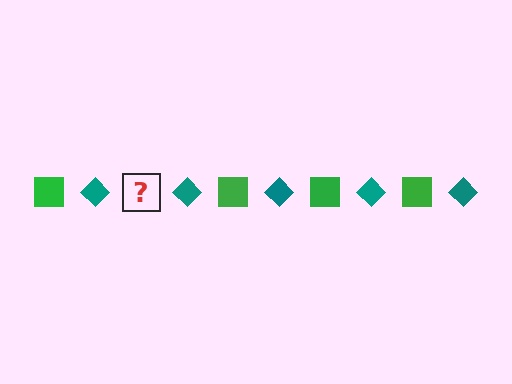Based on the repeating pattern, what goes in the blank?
The blank should be a green square.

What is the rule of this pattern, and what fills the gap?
The rule is that the pattern alternates between green square and teal diamond. The gap should be filled with a green square.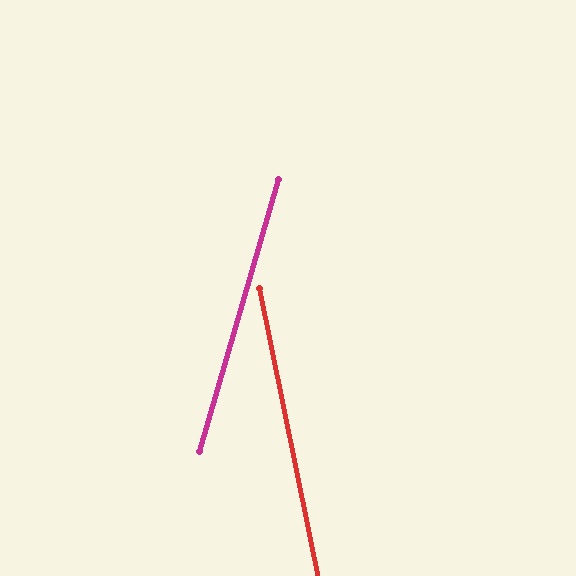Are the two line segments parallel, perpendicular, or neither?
Neither parallel nor perpendicular — they differ by about 28°.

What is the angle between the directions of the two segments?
Approximately 28 degrees.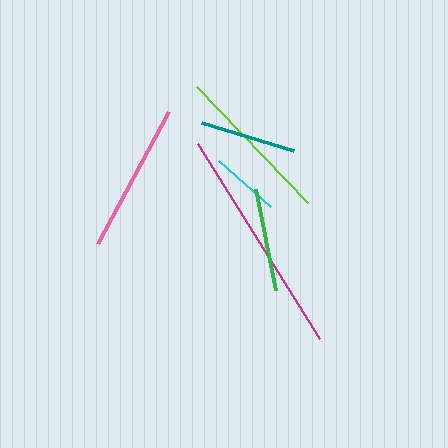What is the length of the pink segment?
The pink segment is approximately 150 pixels long.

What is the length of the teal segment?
The teal segment is approximately 96 pixels long.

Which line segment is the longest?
The magenta line is the longest at approximately 230 pixels.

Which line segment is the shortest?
The cyan line is the shortest at approximately 70 pixels.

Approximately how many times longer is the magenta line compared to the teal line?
The magenta line is approximately 2.4 times the length of the teal line.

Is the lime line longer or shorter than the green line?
The lime line is longer than the green line.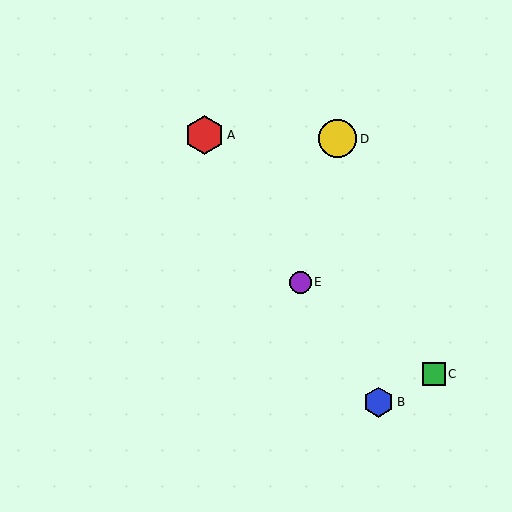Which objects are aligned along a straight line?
Objects A, B, E are aligned along a straight line.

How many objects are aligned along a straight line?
3 objects (A, B, E) are aligned along a straight line.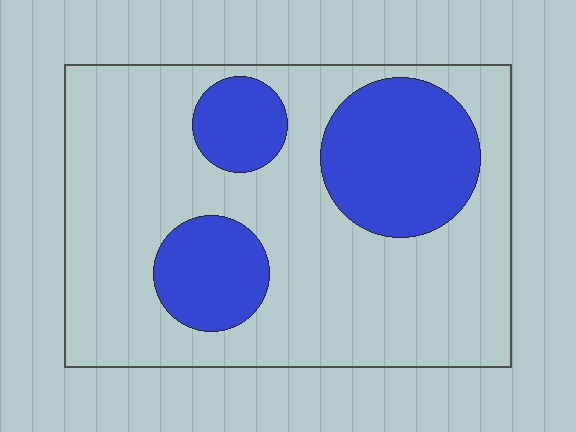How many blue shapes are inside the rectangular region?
3.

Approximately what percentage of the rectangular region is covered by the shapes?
Approximately 30%.